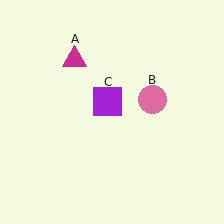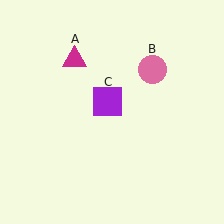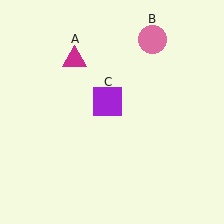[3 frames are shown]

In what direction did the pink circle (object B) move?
The pink circle (object B) moved up.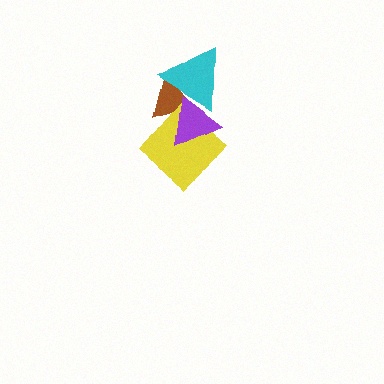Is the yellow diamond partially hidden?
Yes, it is partially covered by another shape.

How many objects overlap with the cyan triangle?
3 objects overlap with the cyan triangle.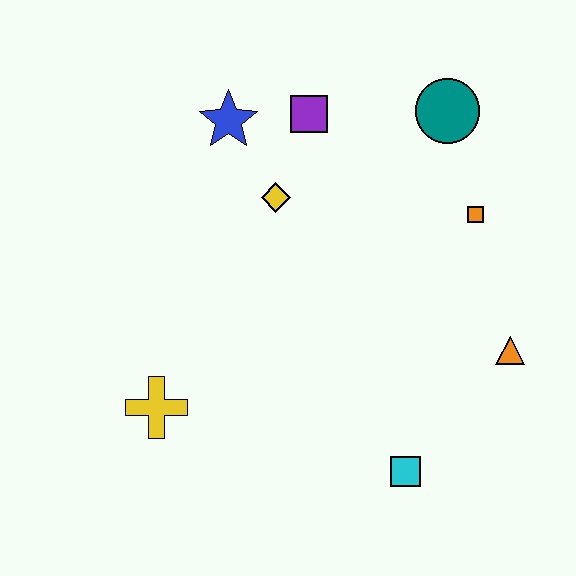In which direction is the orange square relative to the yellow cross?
The orange square is to the right of the yellow cross.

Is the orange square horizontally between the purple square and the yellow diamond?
No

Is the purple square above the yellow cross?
Yes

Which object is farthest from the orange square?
The yellow cross is farthest from the orange square.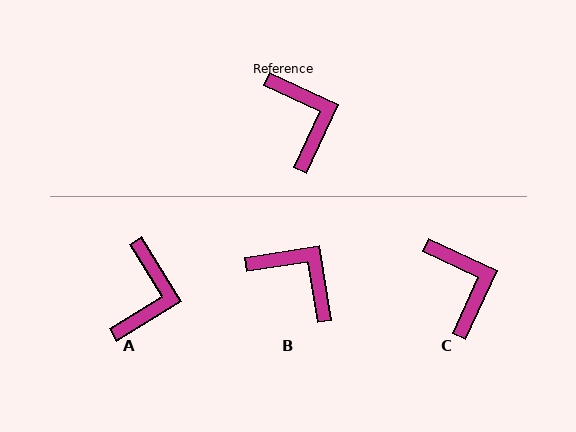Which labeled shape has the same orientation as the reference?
C.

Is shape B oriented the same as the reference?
No, it is off by about 34 degrees.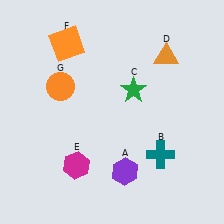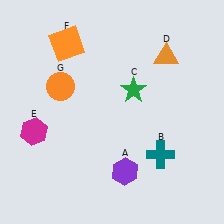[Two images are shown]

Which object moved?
The magenta hexagon (E) moved left.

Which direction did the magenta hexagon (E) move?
The magenta hexagon (E) moved left.